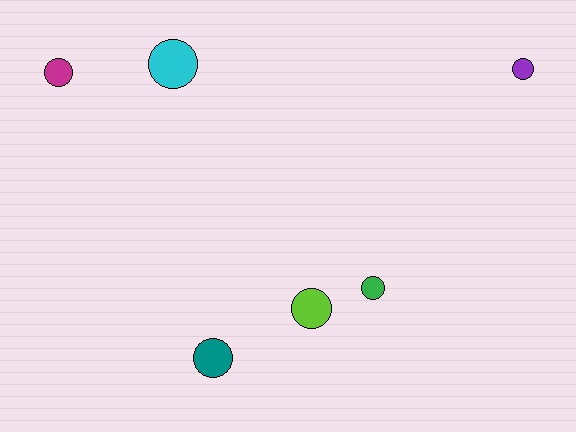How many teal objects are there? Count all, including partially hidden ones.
There is 1 teal object.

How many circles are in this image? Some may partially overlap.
There are 6 circles.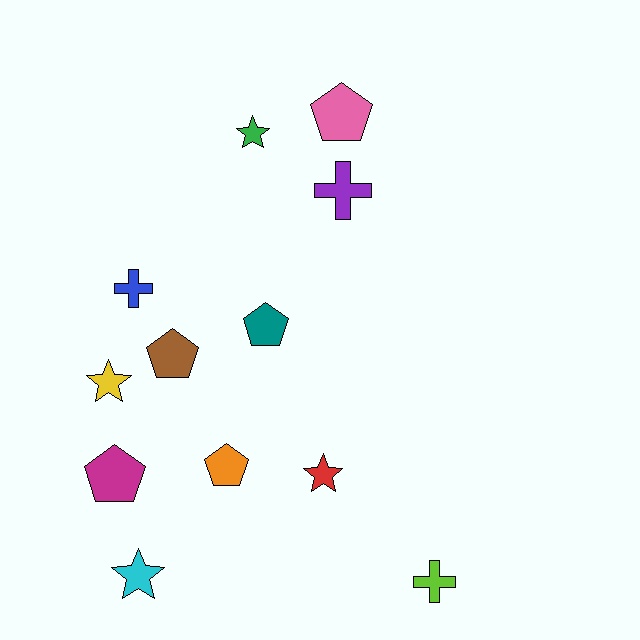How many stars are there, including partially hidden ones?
There are 4 stars.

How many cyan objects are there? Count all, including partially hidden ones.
There is 1 cyan object.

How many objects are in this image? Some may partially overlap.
There are 12 objects.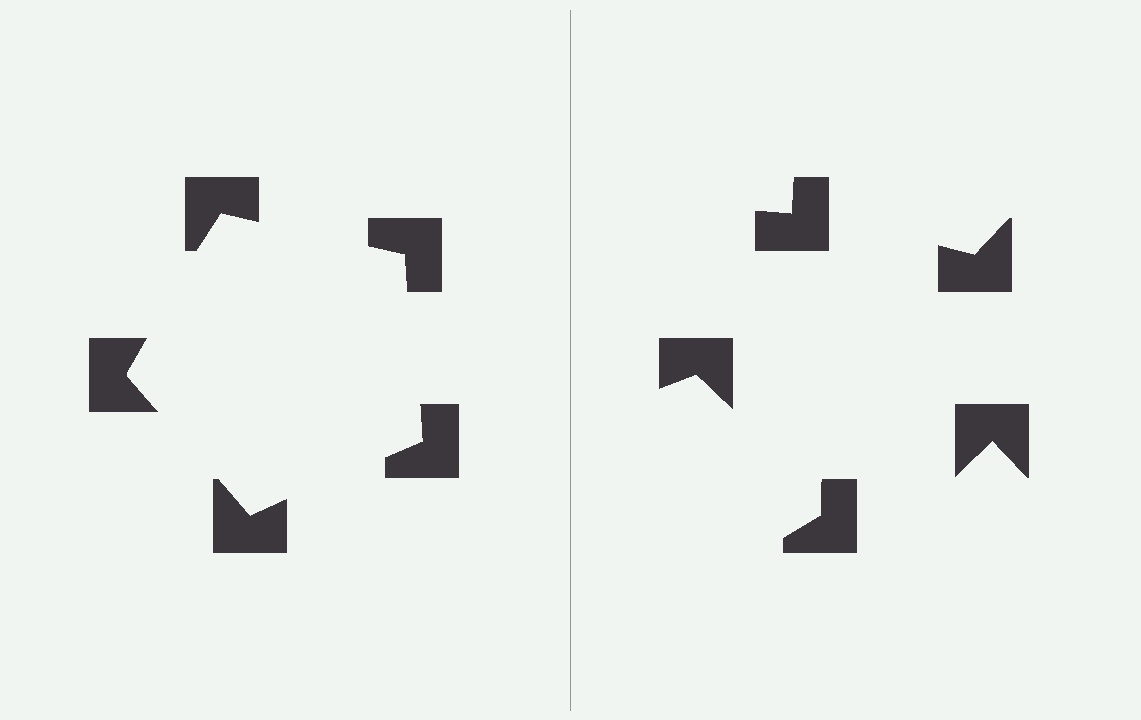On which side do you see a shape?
An illusory pentagon appears on the left side. On the right side the wedge cuts are rotated, so no coherent shape forms.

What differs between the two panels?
The notched squares are positioned identically on both sides; only the wedge orientations differ. On the left they align to a pentagon; on the right they are misaligned.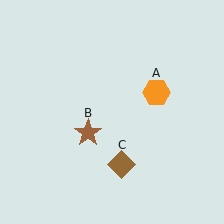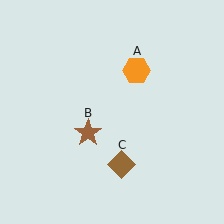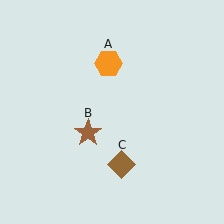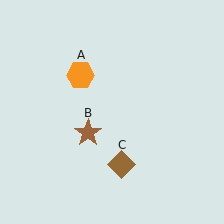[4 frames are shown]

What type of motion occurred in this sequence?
The orange hexagon (object A) rotated counterclockwise around the center of the scene.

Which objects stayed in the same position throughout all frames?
Brown star (object B) and brown diamond (object C) remained stationary.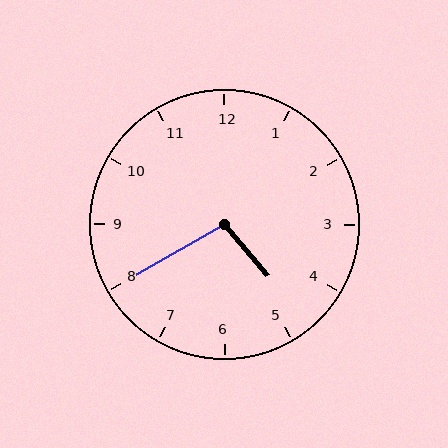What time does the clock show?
4:40.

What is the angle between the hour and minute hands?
Approximately 100 degrees.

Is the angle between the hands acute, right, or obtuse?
It is obtuse.